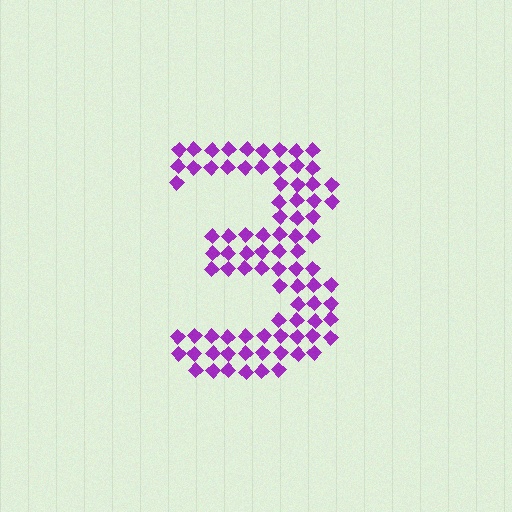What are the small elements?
The small elements are diamonds.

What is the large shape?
The large shape is the digit 3.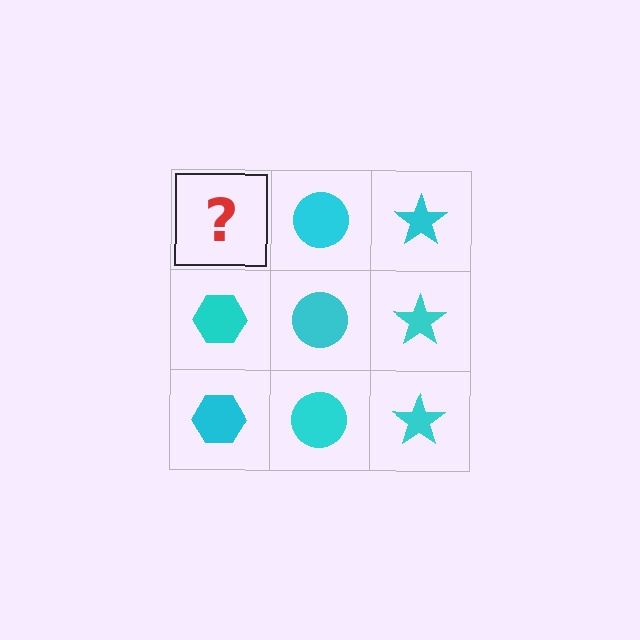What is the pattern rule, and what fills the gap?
The rule is that each column has a consistent shape. The gap should be filled with a cyan hexagon.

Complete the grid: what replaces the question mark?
The question mark should be replaced with a cyan hexagon.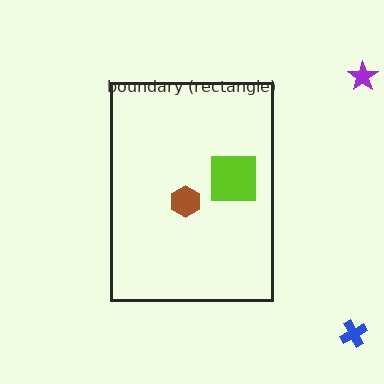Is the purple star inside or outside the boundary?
Outside.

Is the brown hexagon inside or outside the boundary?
Inside.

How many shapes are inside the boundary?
2 inside, 2 outside.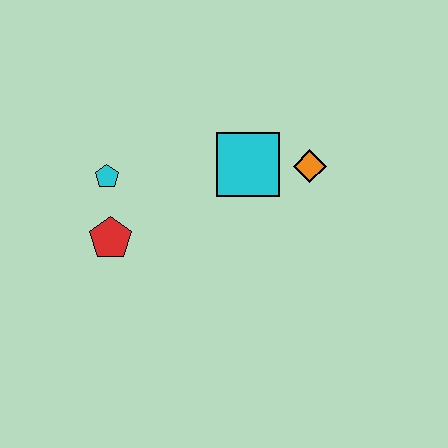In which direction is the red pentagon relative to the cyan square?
The red pentagon is to the left of the cyan square.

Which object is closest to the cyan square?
The orange diamond is closest to the cyan square.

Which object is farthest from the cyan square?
The red pentagon is farthest from the cyan square.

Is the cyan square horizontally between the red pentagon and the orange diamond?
Yes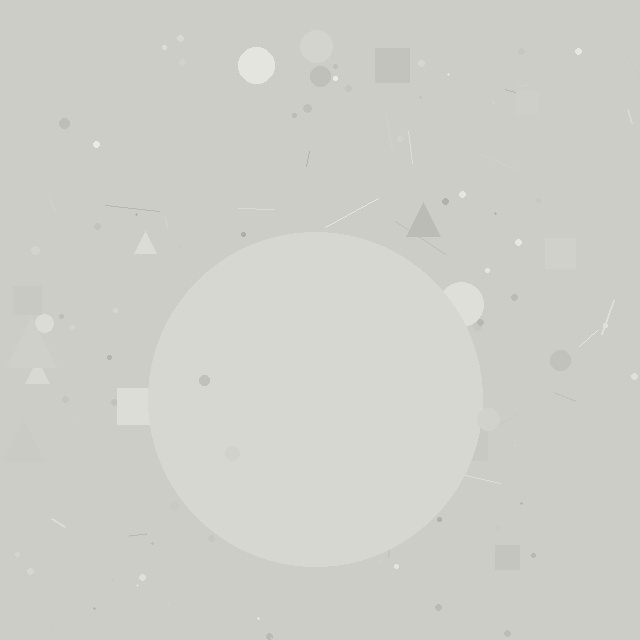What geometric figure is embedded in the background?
A circle is embedded in the background.